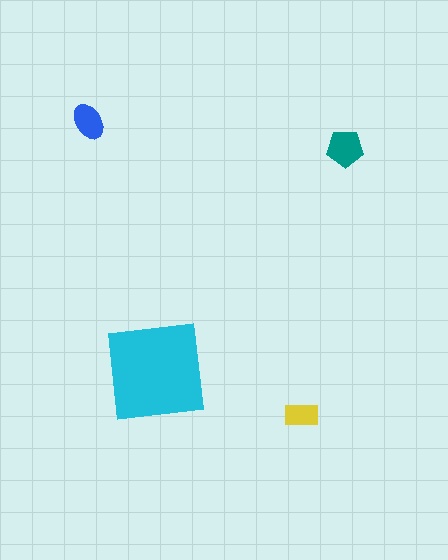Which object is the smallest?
The yellow rectangle.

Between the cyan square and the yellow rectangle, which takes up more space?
The cyan square.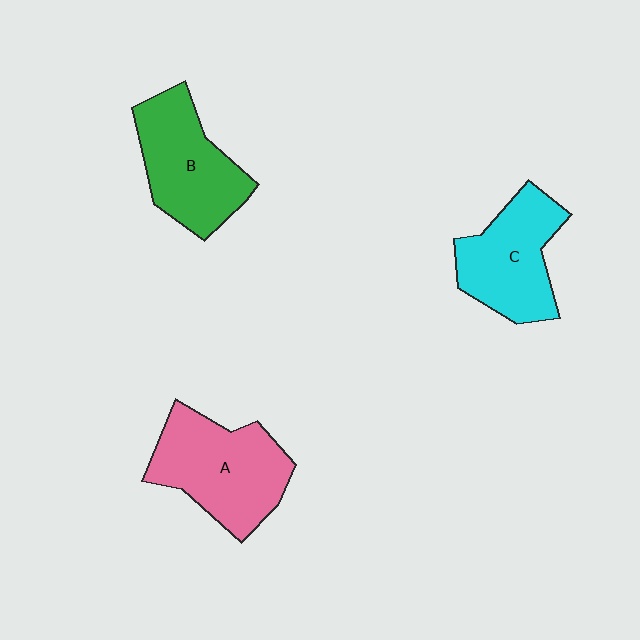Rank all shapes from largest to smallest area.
From largest to smallest: A (pink), B (green), C (cyan).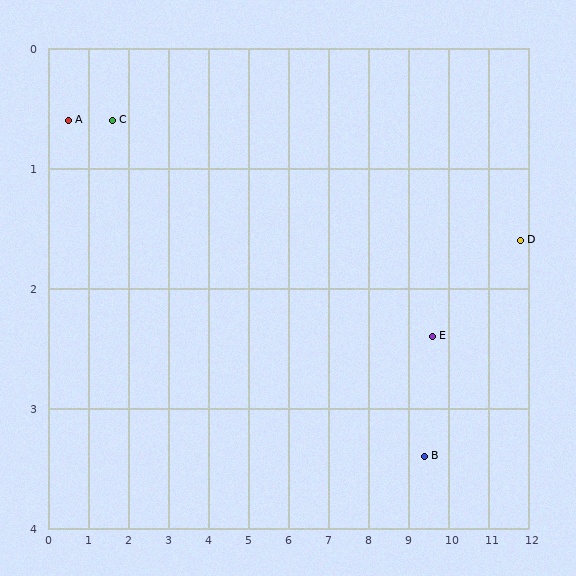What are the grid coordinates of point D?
Point D is at approximately (11.8, 1.6).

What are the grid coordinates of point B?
Point B is at approximately (9.4, 3.4).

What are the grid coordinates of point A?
Point A is at approximately (0.5, 0.6).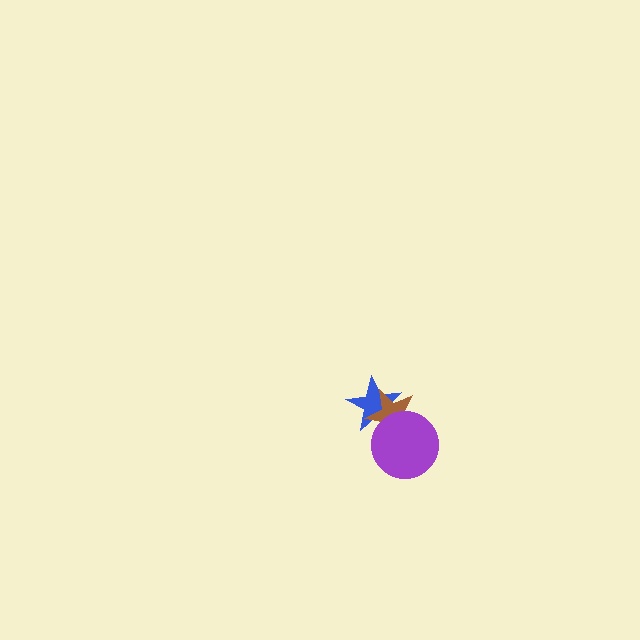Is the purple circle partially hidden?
No, no other shape covers it.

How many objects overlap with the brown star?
2 objects overlap with the brown star.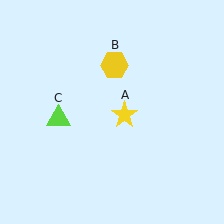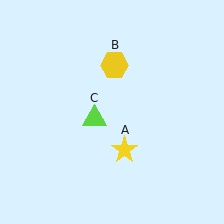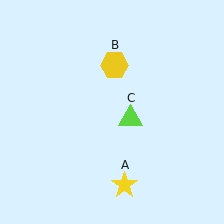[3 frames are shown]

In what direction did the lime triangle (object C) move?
The lime triangle (object C) moved right.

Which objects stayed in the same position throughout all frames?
Yellow hexagon (object B) remained stationary.